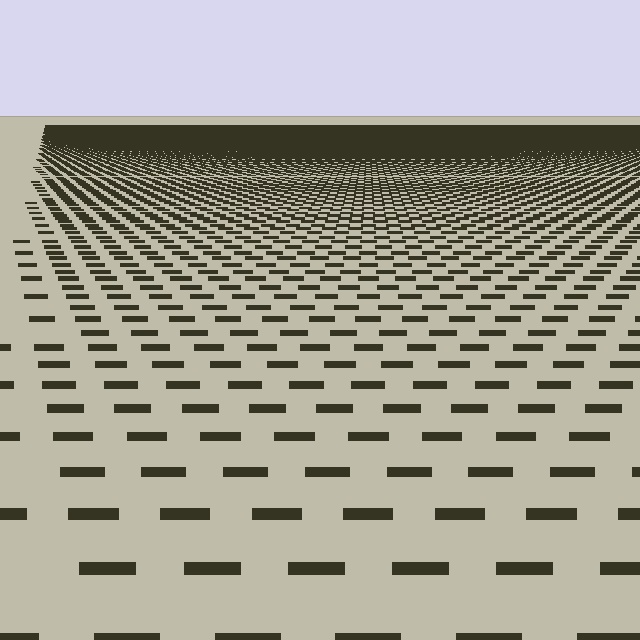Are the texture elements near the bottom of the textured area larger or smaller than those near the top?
Larger. Near the bottom, elements are closer to the viewer and appear at a bigger on-screen size.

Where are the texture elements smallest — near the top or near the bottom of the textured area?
Near the top.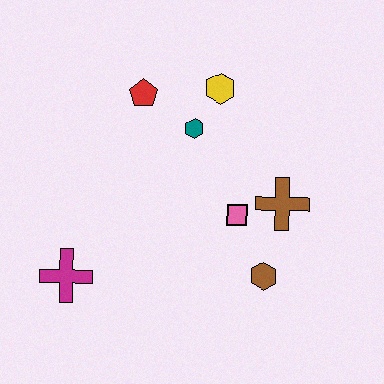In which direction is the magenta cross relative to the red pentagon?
The magenta cross is below the red pentagon.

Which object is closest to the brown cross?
The pink square is closest to the brown cross.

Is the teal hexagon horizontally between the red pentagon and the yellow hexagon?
Yes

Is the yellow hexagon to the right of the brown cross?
No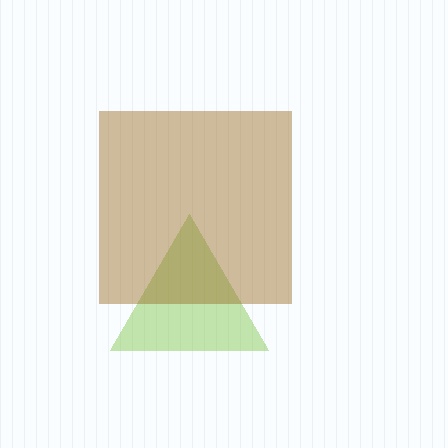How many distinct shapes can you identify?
There are 2 distinct shapes: a lime triangle, a brown square.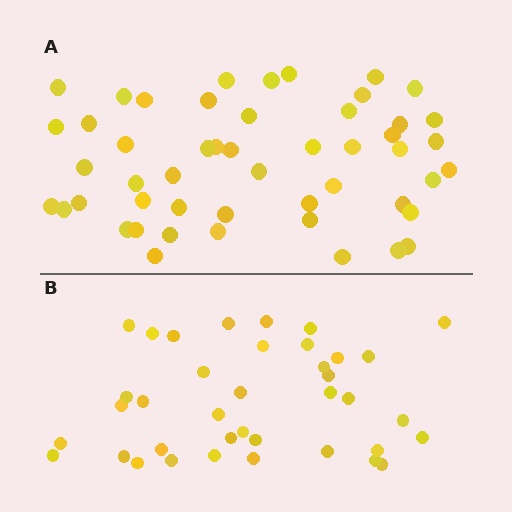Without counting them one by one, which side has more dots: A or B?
Region A (the top region) has more dots.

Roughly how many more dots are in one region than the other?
Region A has roughly 12 or so more dots than region B.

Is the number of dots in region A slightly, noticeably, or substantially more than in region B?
Region A has noticeably more, but not dramatically so. The ratio is roughly 1.3 to 1.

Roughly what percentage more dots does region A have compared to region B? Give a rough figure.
About 30% more.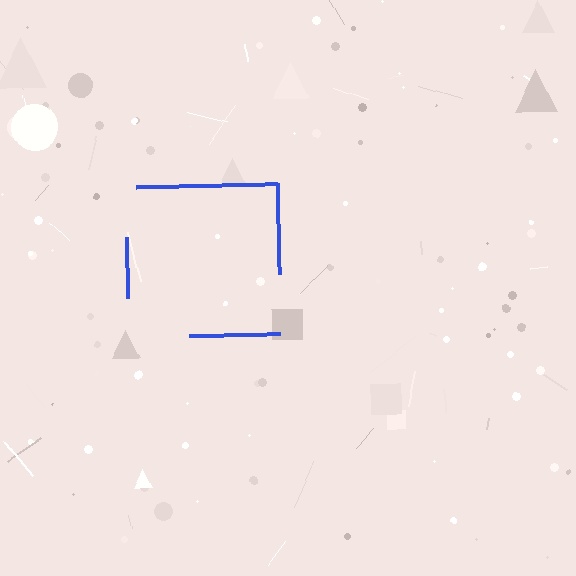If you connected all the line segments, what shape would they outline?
They would outline a square.